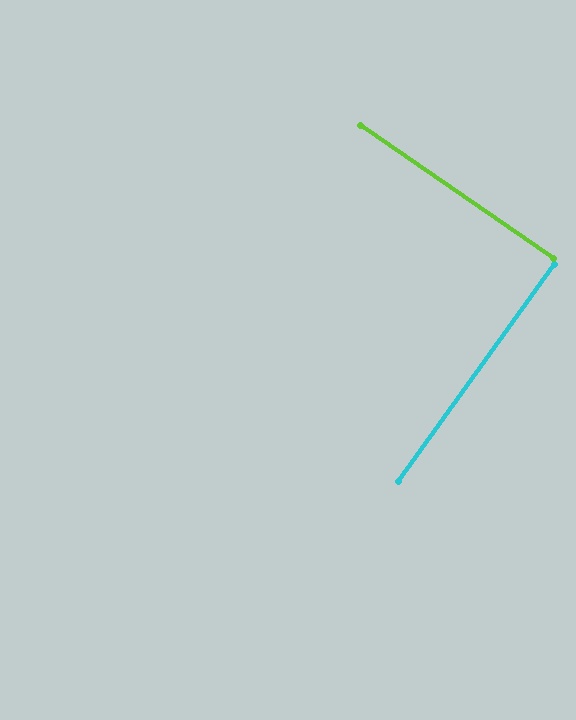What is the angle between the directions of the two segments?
Approximately 89 degrees.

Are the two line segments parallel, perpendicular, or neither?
Perpendicular — they meet at approximately 89°.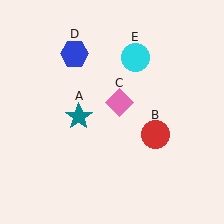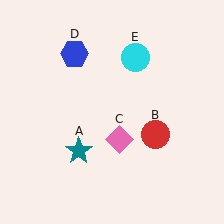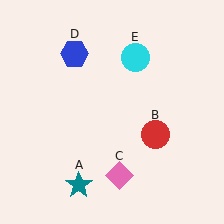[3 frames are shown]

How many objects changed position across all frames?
2 objects changed position: teal star (object A), pink diamond (object C).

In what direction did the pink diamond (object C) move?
The pink diamond (object C) moved down.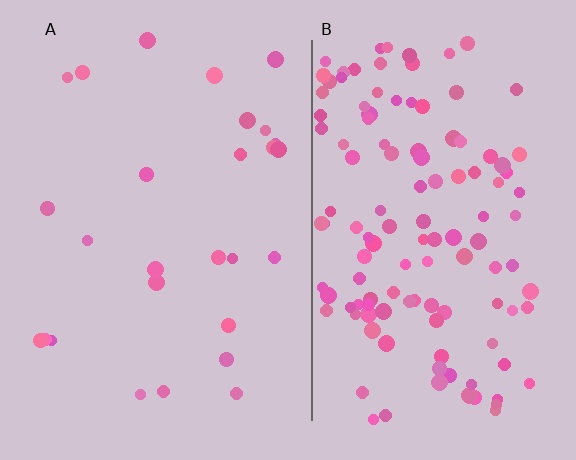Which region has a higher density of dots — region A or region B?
B (the right).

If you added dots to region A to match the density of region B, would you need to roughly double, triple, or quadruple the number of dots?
Approximately quadruple.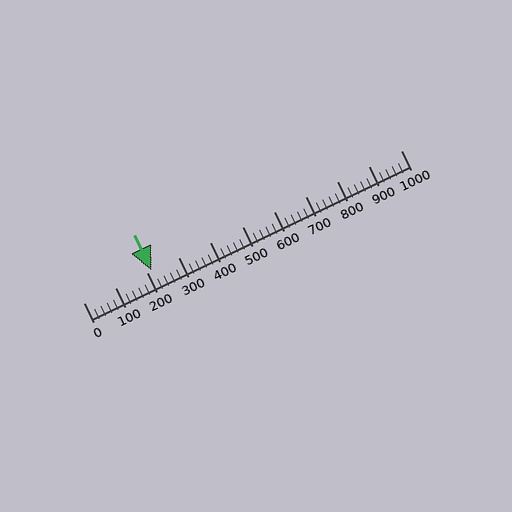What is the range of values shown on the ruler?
The ruler shows values from 0 to 1000.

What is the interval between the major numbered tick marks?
The major tick marks are spaced 100 units apart.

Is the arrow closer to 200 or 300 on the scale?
The arrow is closer to 200.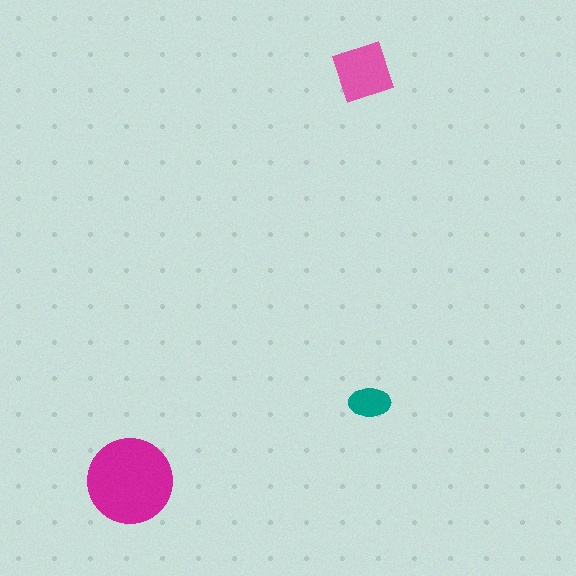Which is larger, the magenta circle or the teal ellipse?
The magenta circle.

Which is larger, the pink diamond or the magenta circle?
The magenta circle.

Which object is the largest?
The magenta circle.